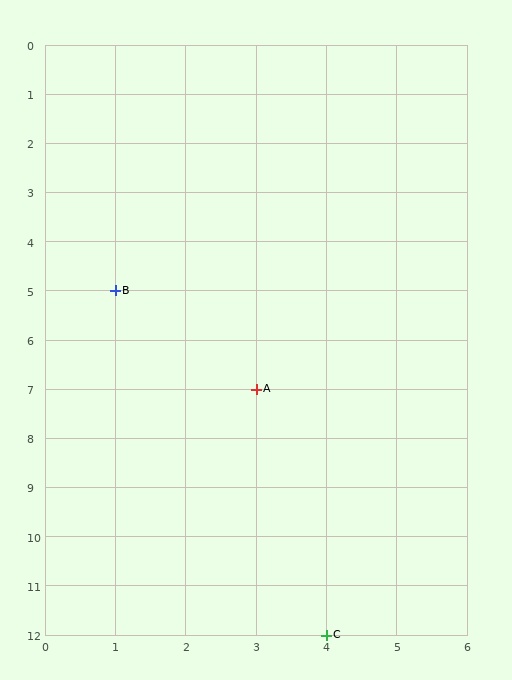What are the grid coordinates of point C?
Point C is at grid coordinates (4, 12).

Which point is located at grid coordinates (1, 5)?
Point B is at (1, 5).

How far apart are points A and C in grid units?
Points A and C are 1 column and 5 rows apart (about 5.1 grid units diagonally).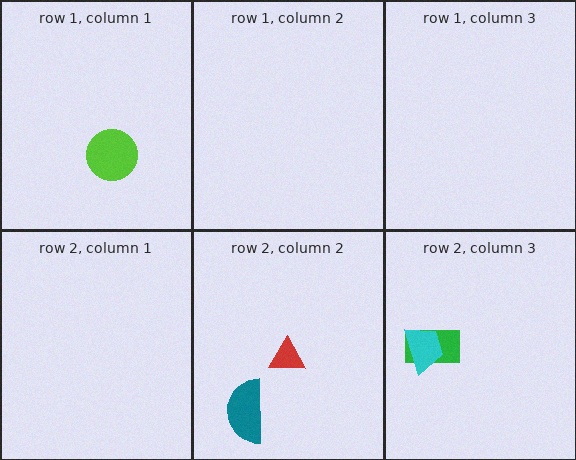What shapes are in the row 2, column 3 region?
The green rectangle, the cyan trapezoid.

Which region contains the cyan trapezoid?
The row 2, column 3 region.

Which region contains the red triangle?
The row 2, column 2 region.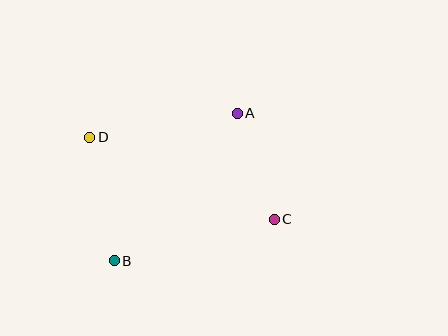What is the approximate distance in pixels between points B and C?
The distance between B and C is approximately 165 pixels.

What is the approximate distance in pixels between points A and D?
The distance between A and D is approximately 150 pixels.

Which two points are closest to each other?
Points A and C are closest to each other.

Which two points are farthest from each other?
Points C and D are farthest from each other.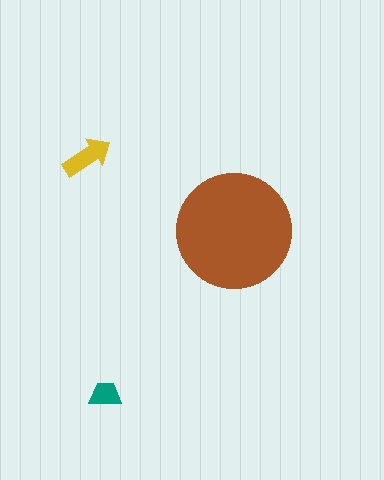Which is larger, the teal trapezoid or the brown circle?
The brown circle.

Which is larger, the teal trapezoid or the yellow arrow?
The yellow arrow.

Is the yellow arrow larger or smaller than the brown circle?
Smaller.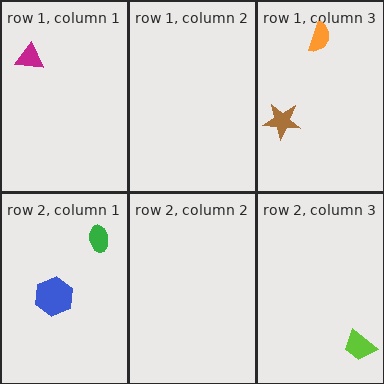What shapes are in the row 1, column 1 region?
The magenta triangle.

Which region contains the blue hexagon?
The row 2, column 1 region.